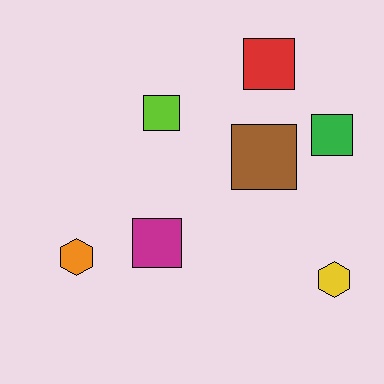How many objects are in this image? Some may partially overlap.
There are 7 objects.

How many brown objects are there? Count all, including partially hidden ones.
There is 1 brown object.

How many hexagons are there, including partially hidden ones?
There are 2 hexagons.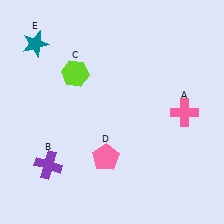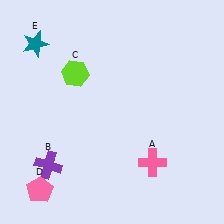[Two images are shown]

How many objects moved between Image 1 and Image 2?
2 objects moved between the two images.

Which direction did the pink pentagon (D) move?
The pink pentagon (D) moved left.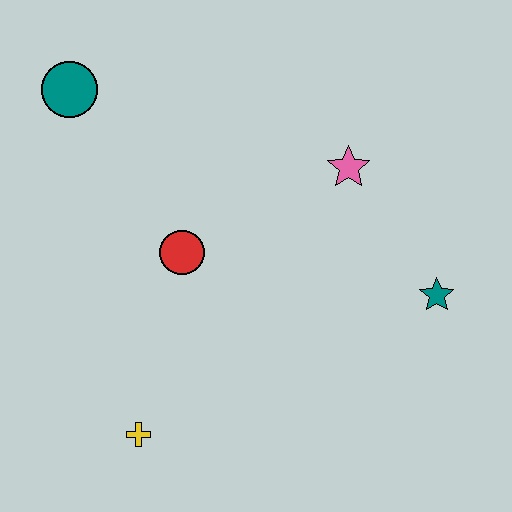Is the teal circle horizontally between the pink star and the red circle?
No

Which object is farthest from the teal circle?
The teal star is farthest from the teal circle.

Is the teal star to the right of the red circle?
Yes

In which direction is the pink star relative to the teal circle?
The pink star is to the right of the teal circle.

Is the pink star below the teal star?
No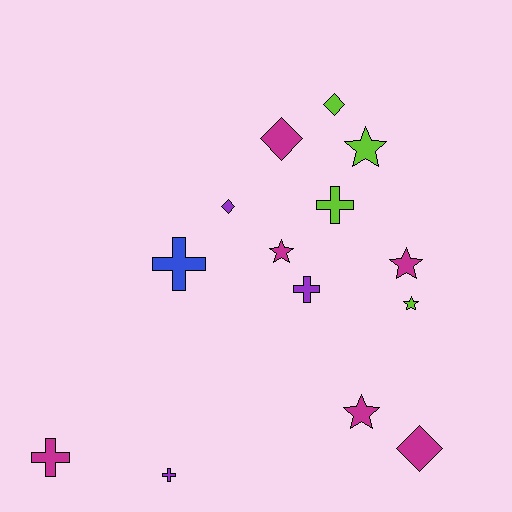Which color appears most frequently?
Magenta, with 6 objects.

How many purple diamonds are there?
There is 1 purple diamond.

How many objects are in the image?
There are 14 objects.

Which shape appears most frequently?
Cross, with 5 objects.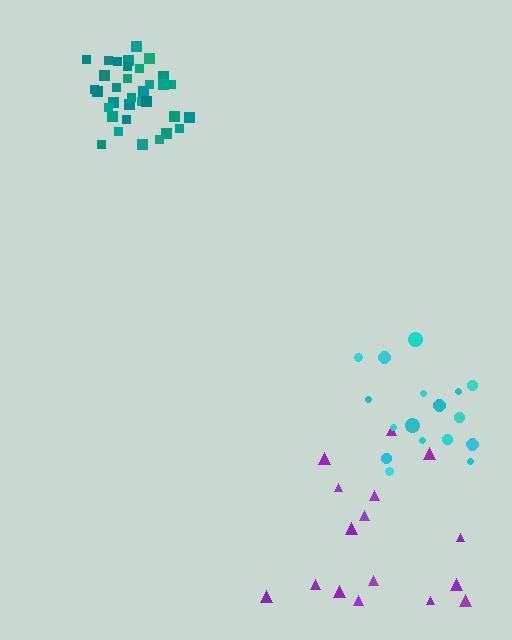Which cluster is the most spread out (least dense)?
Purple.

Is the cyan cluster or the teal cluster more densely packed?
Teal.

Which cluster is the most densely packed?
Teal.